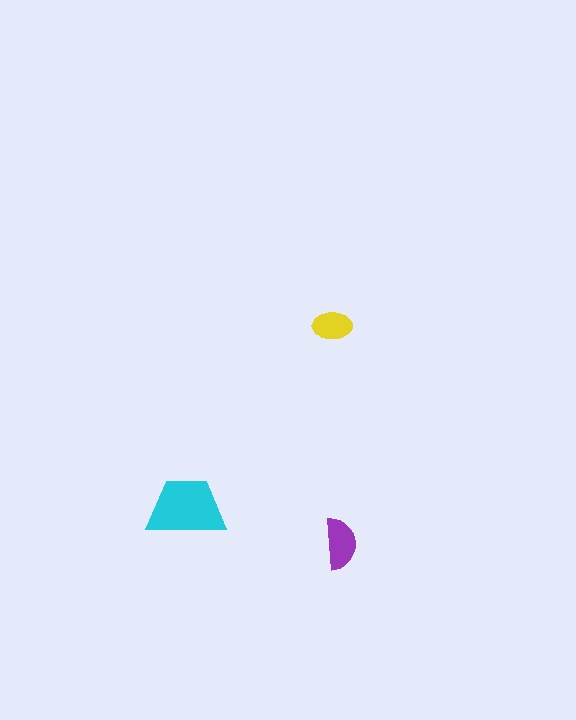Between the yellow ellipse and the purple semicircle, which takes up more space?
The purple semicircle.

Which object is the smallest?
The yellow ellipse.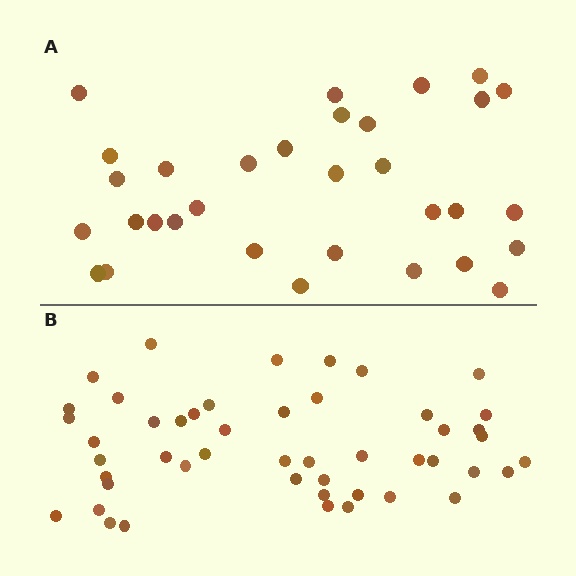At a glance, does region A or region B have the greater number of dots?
Region B (the bottom region) has more dots.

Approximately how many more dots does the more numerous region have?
Region B has approximately 15 more dots than region A.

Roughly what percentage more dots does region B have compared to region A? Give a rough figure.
About 50% more.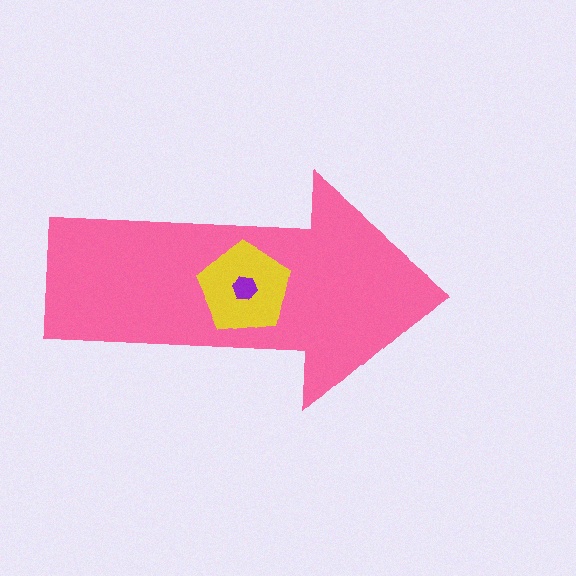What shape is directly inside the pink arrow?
The yellow pentagon.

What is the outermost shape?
The pink arrow.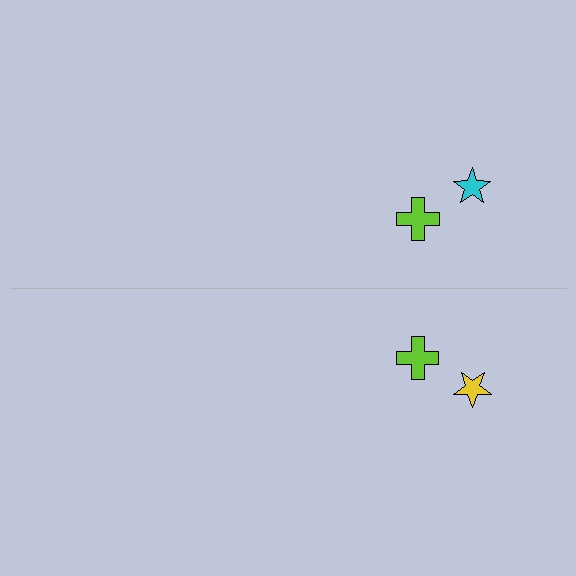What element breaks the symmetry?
The yellow star on the bottom side breaks the symmetry — its mirror counterpart is cyan.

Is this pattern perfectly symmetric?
No, the pattern is not perfectly symmetric. The yellow star on the bottom side breaks the symmetry — its mirror counterpart is cyan.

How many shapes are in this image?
There are 4 shapes in this image.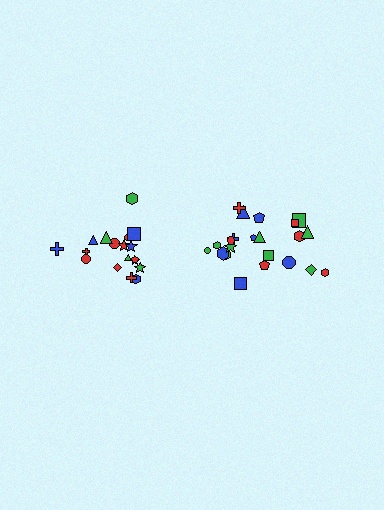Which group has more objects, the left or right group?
The right group.